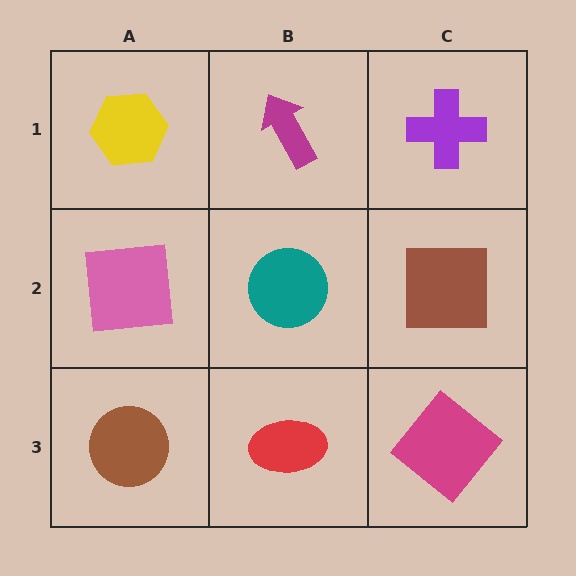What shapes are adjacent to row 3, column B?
A teal circle (row 2, column B), a brown circle (row 3, column A), a magenta diamond (row 3, column C).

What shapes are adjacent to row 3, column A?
A pink square (row 2, column A), a red ellipse (row 3, column B).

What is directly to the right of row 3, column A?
A red ellipse.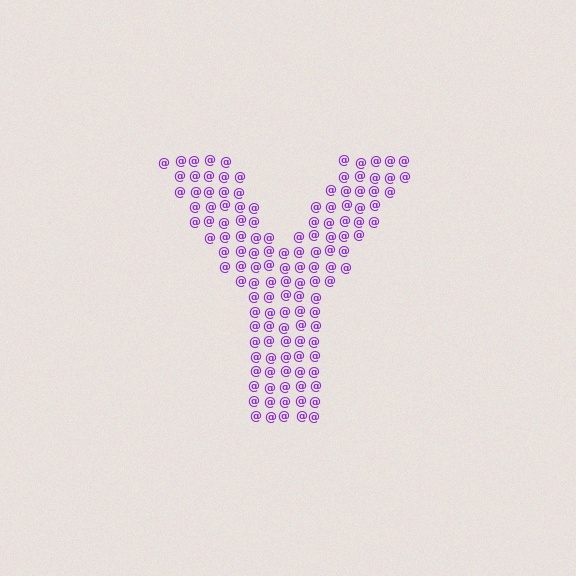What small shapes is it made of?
It is made of small at signs.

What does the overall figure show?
The overall figure shows the letter Y.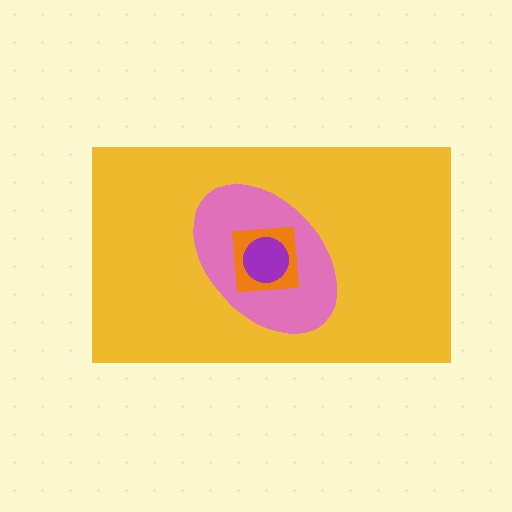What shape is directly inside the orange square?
The purple circle.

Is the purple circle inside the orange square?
Yes.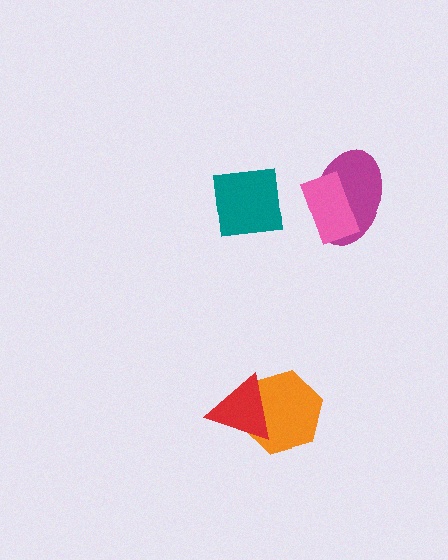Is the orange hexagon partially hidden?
Yes, it is partially covered by another shape.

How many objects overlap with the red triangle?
1 object overlaps with the red triangle.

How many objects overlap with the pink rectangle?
1 object overlaps with the pink rectangle.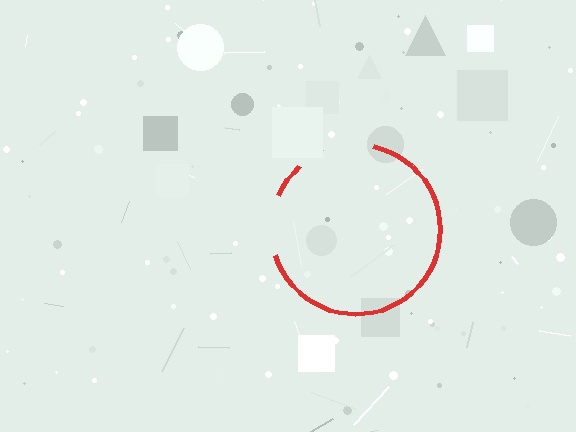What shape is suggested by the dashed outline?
The dashed outline suggests a circle.